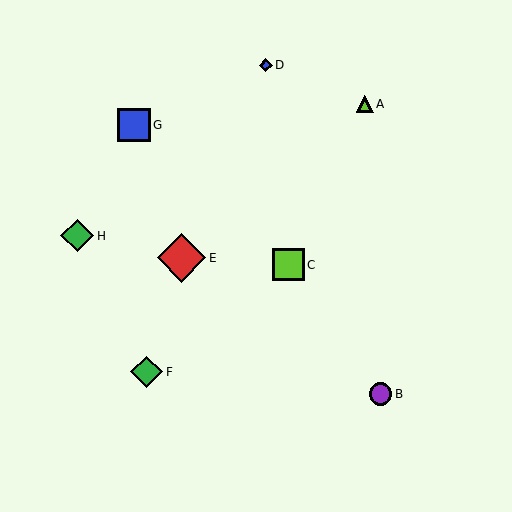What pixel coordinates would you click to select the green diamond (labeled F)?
Click at (147, 372) to select the green diamond F.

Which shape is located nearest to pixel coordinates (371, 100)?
The lime triangle (labeled A) at (365, 104) is nearest to that location.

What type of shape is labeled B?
Shape B is a purple circle.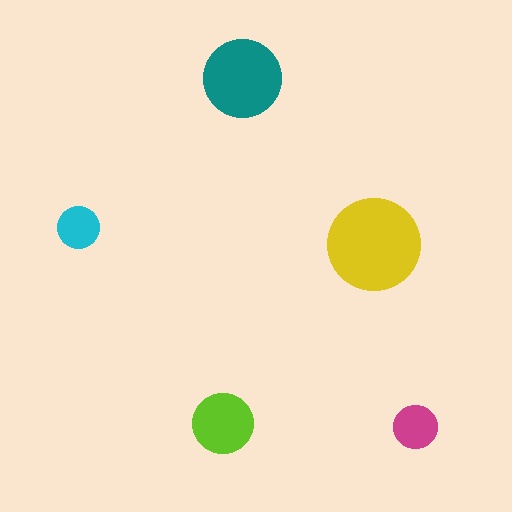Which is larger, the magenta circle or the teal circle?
The teal one.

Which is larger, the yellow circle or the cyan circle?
The yellow one.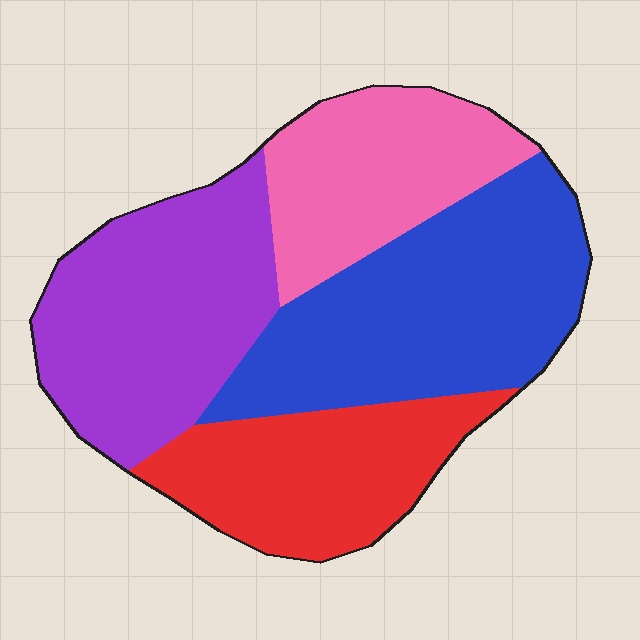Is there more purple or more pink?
Purple.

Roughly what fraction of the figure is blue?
Blue covers roughly 30% of the figure.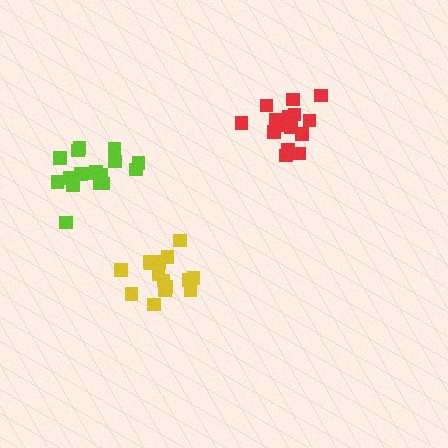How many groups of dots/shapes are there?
There are 3 groups.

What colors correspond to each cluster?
The clusters are colored: red, lime, yellow.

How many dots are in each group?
Group 1: 15 dots, Group 2: 17 dots, Group 3: 15 dots (47 total).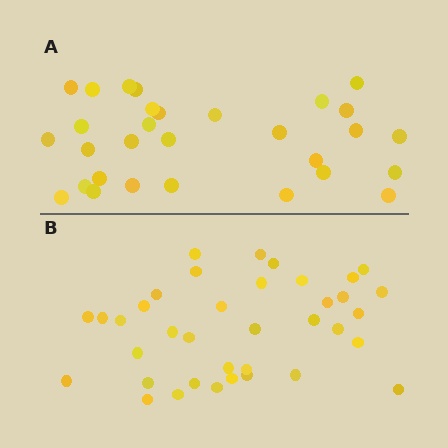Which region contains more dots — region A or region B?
Region B (the bottom region) has more dots.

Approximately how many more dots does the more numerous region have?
Region B has roughly 8 or so more dots than region A.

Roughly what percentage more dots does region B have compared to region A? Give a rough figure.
About 25% more.